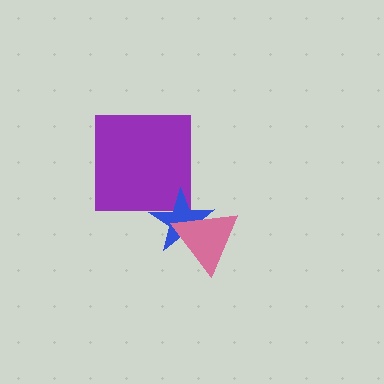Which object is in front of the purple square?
The blue star is in front of the purple square.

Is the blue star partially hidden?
Yes, it is partially covered by another shape.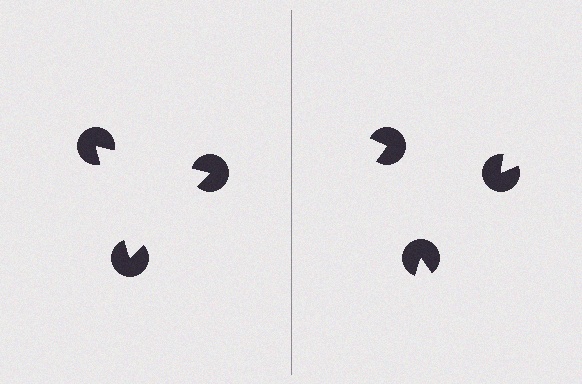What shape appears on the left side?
An illusory triangle.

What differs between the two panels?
The pac-man discs are positioned identically on both sides; only the wedge orientations differ. On the left they align to a triangle; on the right they are misaligned.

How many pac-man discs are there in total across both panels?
6 — 3 on each side.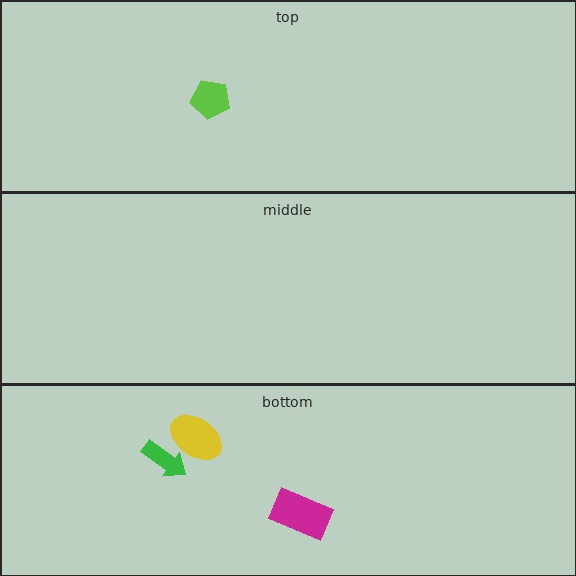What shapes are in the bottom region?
The yellow ellipse, the magenta rectangle, the green arrow.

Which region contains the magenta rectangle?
The bottom region.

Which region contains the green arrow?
The bottom region.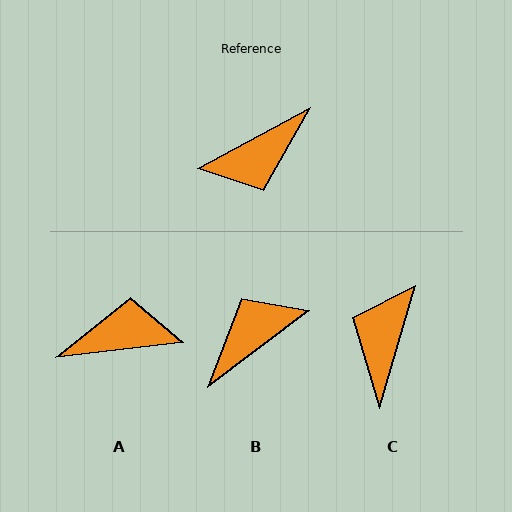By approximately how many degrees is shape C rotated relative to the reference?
Approximately 135 degrees clockwise.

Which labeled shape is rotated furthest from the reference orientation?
B, about 172 degrees away.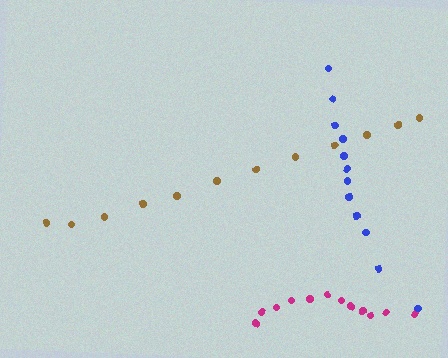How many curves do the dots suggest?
There are 3 distinct paths.